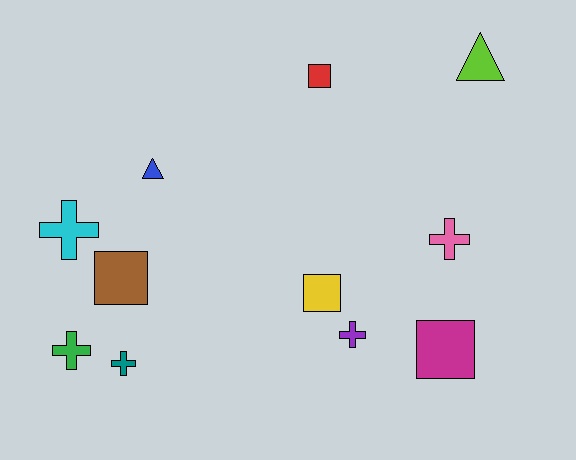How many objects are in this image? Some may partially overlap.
There are 11 objects.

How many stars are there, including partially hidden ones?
There are no stars.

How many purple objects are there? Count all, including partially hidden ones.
There is 1 purple object.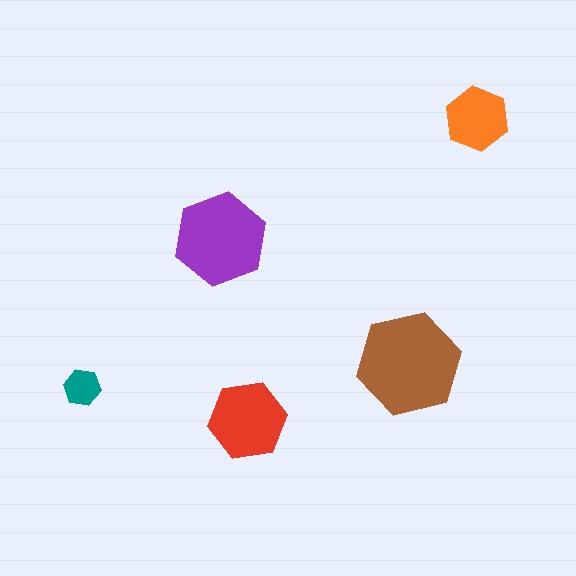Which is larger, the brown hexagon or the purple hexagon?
The brown one.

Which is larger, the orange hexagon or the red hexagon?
The red one.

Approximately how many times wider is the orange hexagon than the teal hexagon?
About 1.5 times wider.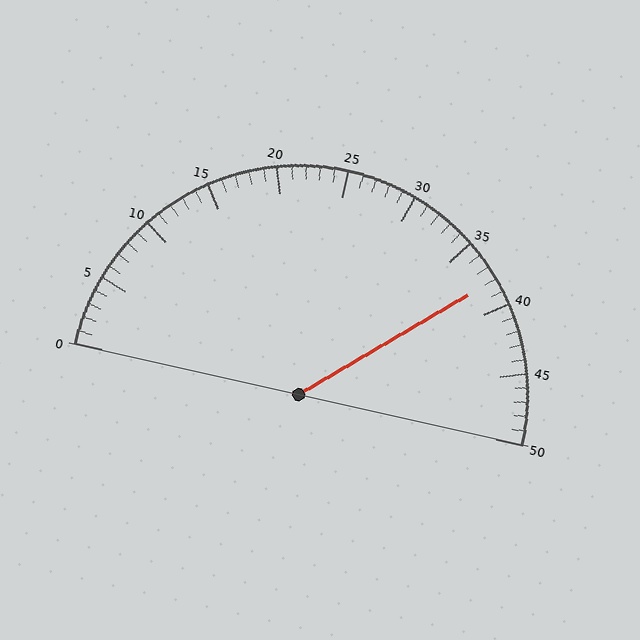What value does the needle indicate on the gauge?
The needle indicates approximately 38.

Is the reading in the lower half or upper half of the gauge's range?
The reading is in the upper half of the range (0 to 50).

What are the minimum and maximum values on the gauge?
The gauge ranges from 0 to 50.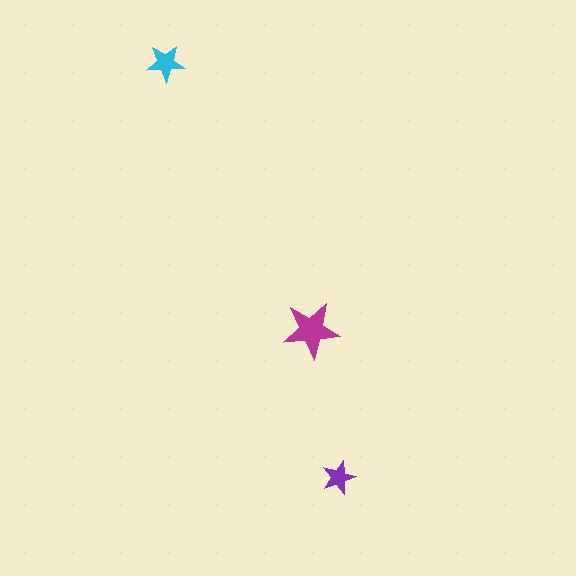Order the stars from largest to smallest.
the magenta one, the cyan one, the purple one.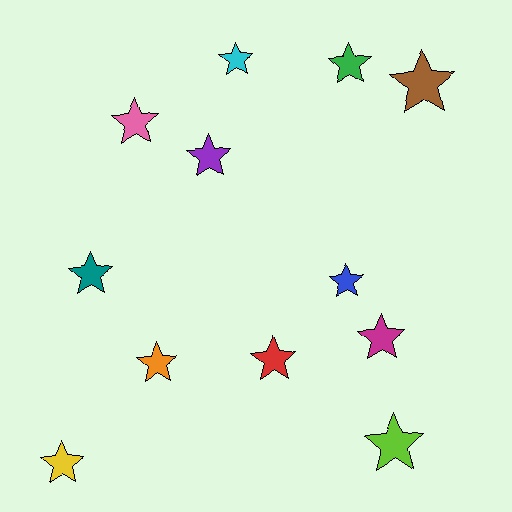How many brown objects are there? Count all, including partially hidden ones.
There is 1 brown object.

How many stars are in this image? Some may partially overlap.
There are 12 stars.